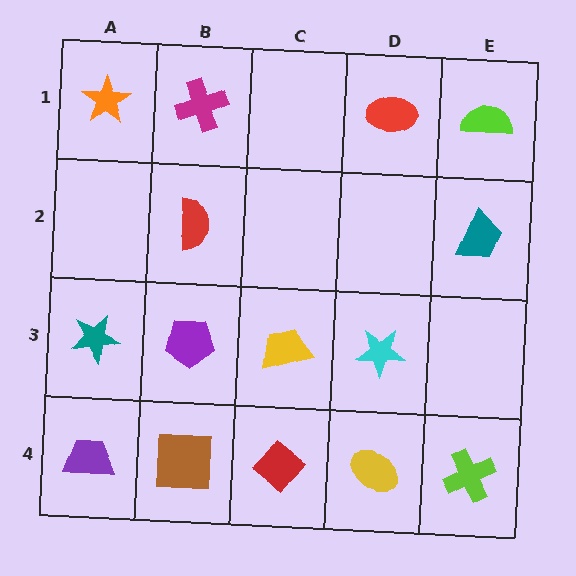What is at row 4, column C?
A red diamond.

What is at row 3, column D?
A cyan star.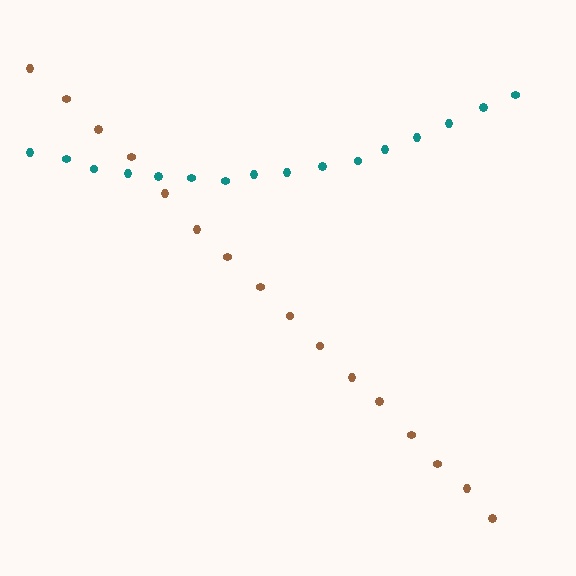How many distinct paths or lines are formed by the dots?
There are 2 distinct paths.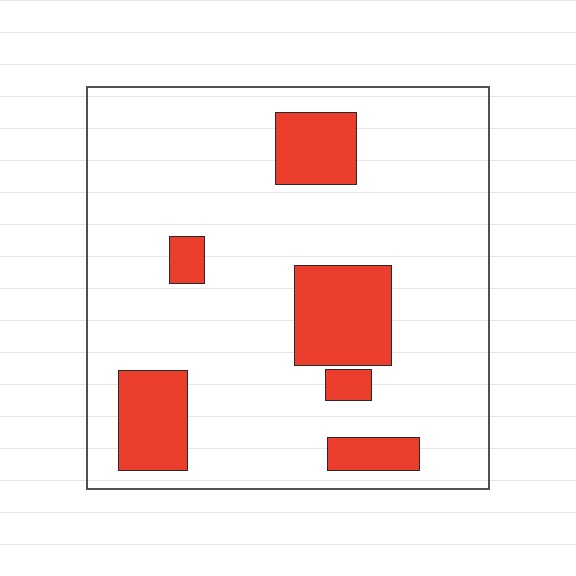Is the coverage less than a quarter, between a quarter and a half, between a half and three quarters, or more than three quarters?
Less than a quarter.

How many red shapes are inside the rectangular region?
6.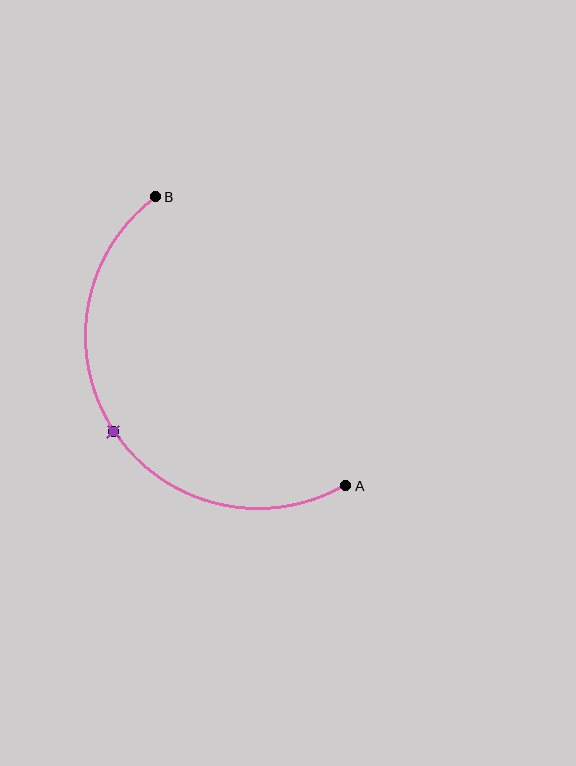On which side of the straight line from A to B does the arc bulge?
The arc bulges to the left of the straight line connecting A and B.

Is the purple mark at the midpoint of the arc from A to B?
Yes. The purple mark lies on the arc at equal arc-length from both A and B — it is the arc midpoint.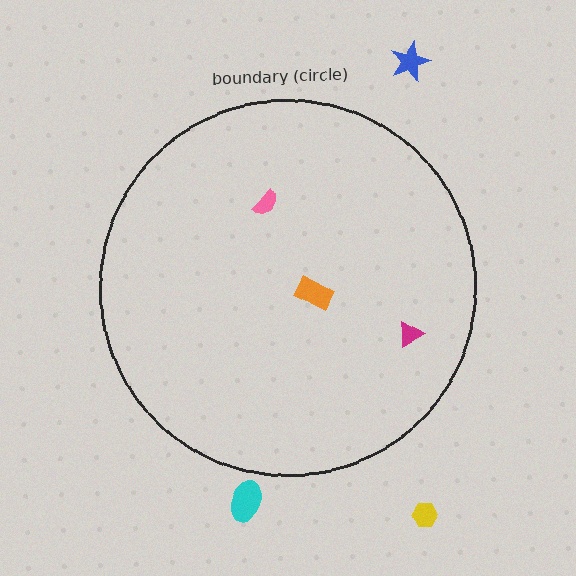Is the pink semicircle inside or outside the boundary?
Inside.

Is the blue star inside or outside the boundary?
Outside.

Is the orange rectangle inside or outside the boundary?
Inside.